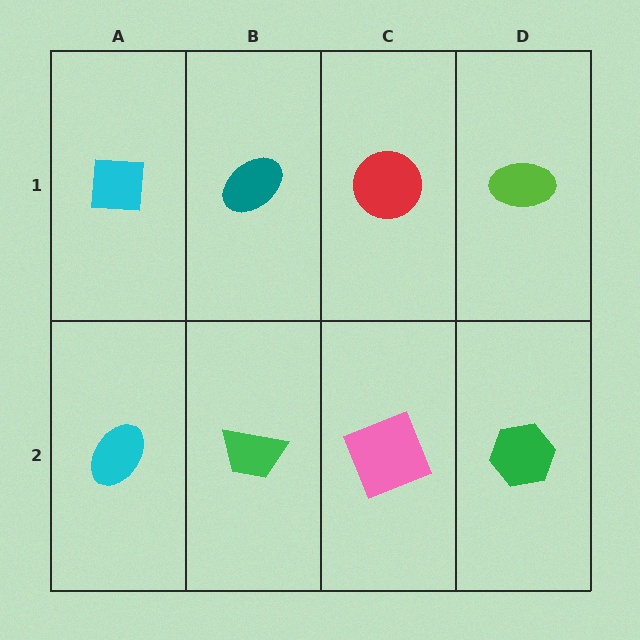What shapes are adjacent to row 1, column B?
A green trapezoid (row 2, column B), a cyan square (row 1, column A), a red circle (row 1, column C).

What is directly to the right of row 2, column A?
A green trapezoid.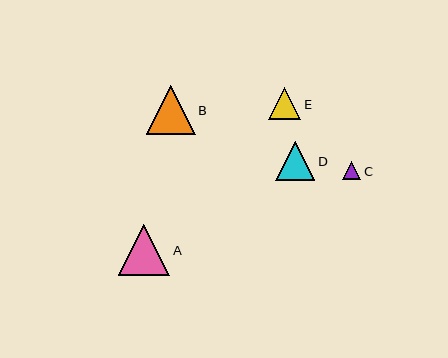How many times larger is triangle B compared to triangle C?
Triangle B is approximately 2.7 times the size of triangle C.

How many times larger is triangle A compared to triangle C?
Triangle A is approximately 2.8 times the size of triangle C.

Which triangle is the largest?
Triangle A is the largest with a size of approximately 51 pixels.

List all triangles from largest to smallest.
From largest to smallest: A, B, D, E, C.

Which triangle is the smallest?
Triangle C is the smallest with a size of approximately 18 pixels.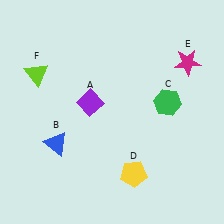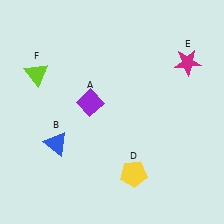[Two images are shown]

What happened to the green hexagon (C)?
The green hexagon (C) was removed in Image 2. It was in the top-right area of Image 1.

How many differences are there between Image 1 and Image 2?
There is 1 difference between the two images.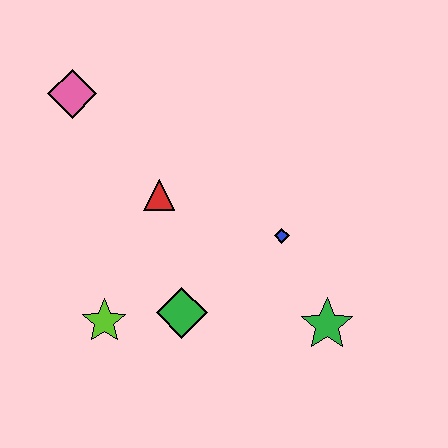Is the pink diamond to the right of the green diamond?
No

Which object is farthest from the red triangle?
The green star is farthest from the red triangle.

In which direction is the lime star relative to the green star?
The lime star is to the left of the green star.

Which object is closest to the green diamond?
The lime star is closest to the green diamond.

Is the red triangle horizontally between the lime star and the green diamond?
Yes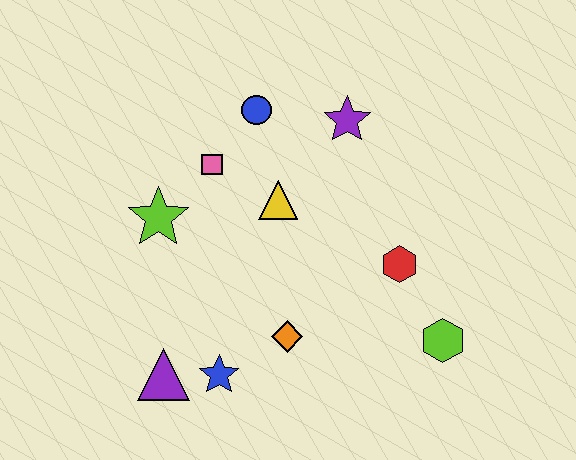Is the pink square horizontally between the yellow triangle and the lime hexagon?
No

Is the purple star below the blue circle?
Yes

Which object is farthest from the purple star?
The purple triangle is farthest from the purple star.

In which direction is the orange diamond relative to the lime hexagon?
The orange diamond is to the left of the lime hexagon.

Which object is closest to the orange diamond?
The blue star is closest to the orange diamond.